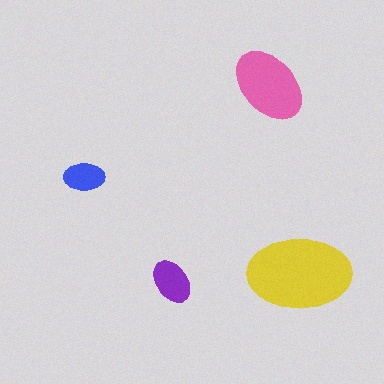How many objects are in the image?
There are 4 objects in the image.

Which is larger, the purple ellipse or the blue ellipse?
The purple one.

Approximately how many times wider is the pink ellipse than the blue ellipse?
About 2 times wider.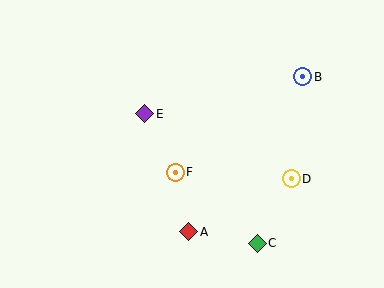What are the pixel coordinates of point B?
Point B is at (303, 77).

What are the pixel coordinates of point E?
Point E is at (145, 114).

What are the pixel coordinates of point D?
Point D is at (291, 179).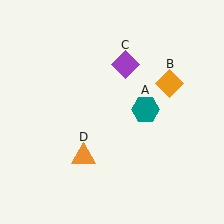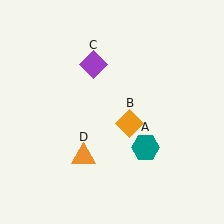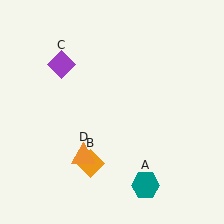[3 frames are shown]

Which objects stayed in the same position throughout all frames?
Orange triangle (object D) remained stationary.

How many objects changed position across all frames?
3 objects changed position: teal hexagon (object A), orange diamond (object B), purple diamond (object C).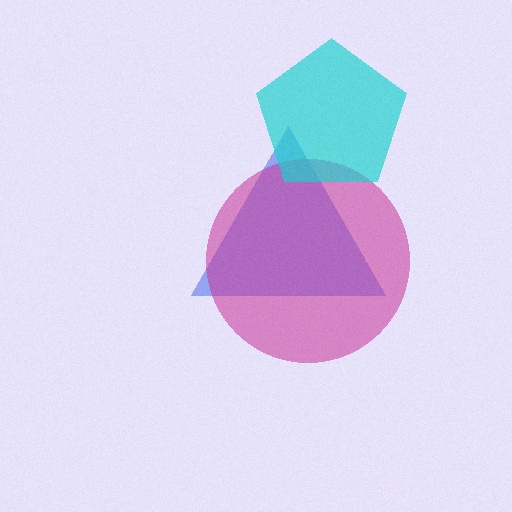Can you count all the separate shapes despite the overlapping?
Yes, there are 3 separate shapes.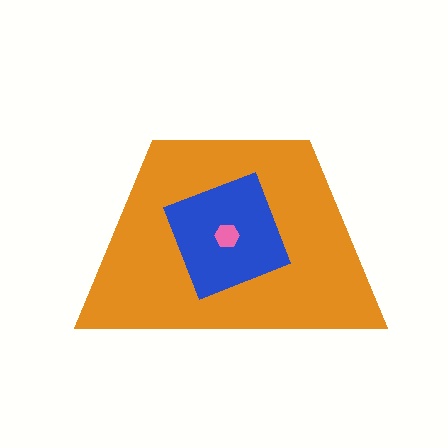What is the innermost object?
The pink hexagon.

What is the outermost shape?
The orange trapezoid.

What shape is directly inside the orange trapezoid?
The blue square.